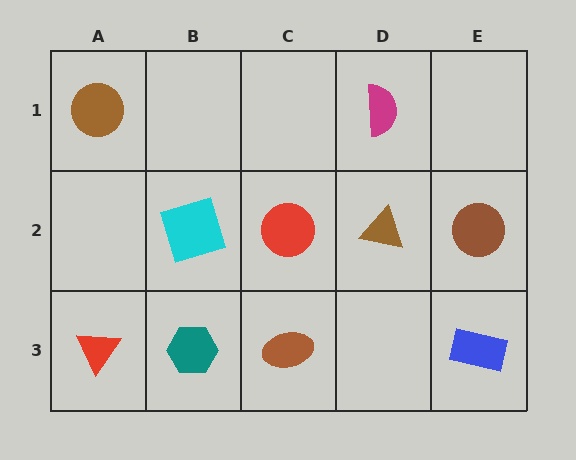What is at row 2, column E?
A brown circle.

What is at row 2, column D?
A brown triangle.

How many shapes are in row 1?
2 shapes.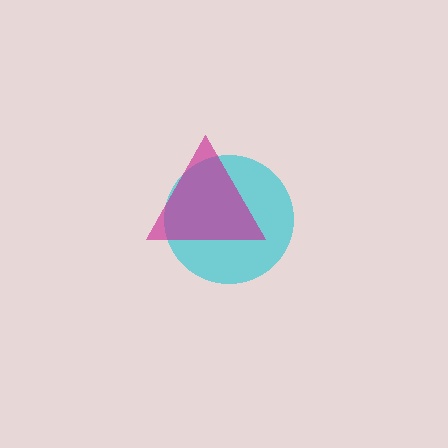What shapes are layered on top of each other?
The layered shapes are: a cyan circle, a magenta triangle.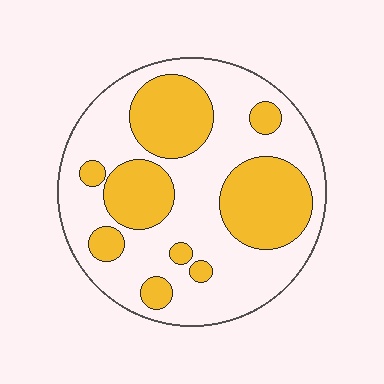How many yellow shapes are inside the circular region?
9.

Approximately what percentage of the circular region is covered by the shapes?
Approximately 35%.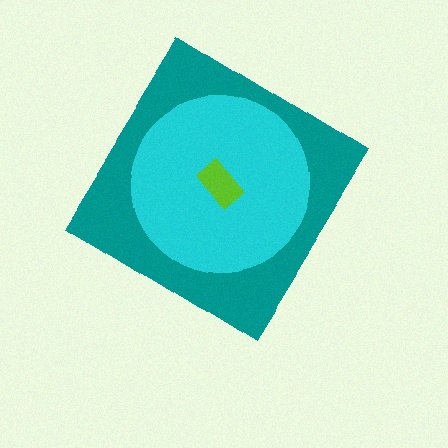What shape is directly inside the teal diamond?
The cyan circle.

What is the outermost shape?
The teal diamond.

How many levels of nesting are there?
3.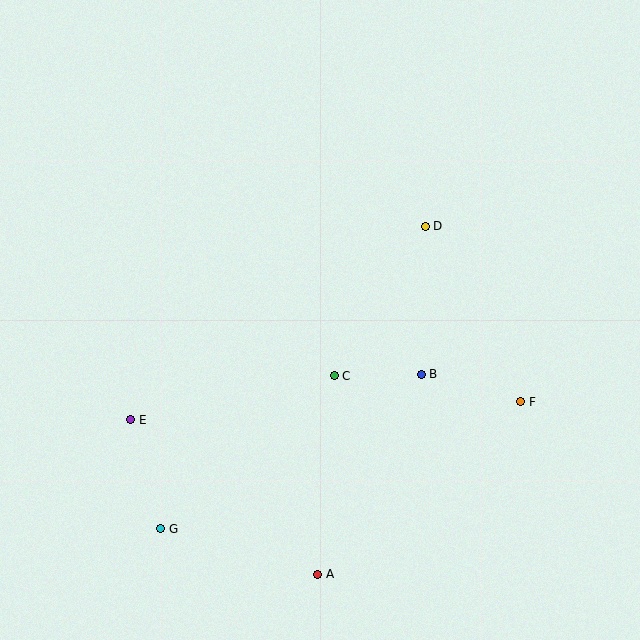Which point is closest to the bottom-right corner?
Point F is closest to the bottom-right corner.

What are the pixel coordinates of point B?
Point B is at (421, 374).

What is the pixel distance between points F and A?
The distance between F and A is 267 pixels.